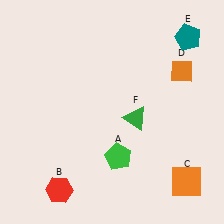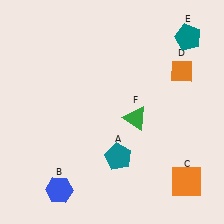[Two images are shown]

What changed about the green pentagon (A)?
In Image 1, A is green. In Image 2, it changed to teal.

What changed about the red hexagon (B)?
In Image 1, B is red. In Image 2, it changed to blue.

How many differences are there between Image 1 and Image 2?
There are 2 differences between the two images.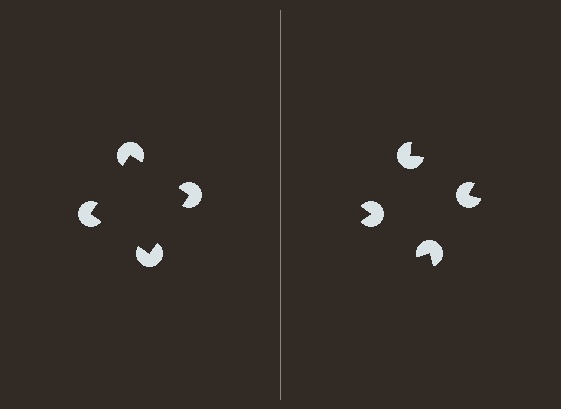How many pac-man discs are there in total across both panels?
8 — 4 on each side.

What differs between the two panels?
The pac-man discs are positioned identically on both sides; only the wedge orientations differ. On the left they align to a square; on the right they are misaligned.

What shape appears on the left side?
An illusory square.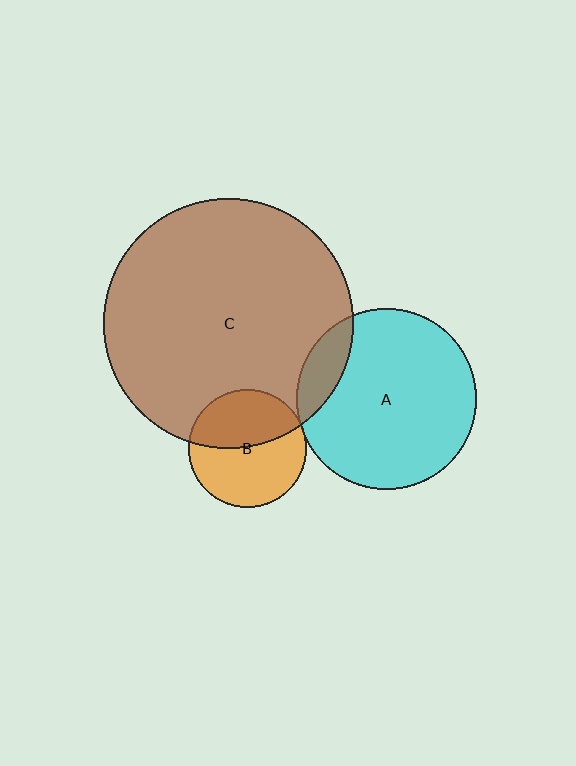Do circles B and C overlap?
Yes.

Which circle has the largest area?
Circle C (brown).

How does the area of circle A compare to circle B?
Approximately 2.3 times.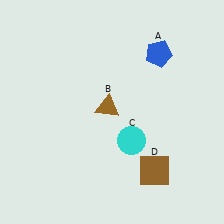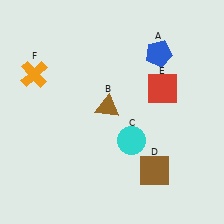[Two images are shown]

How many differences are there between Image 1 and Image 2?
There are 2 differences between the two images.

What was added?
A red square (E), an orange cross (F) were added in Image 2.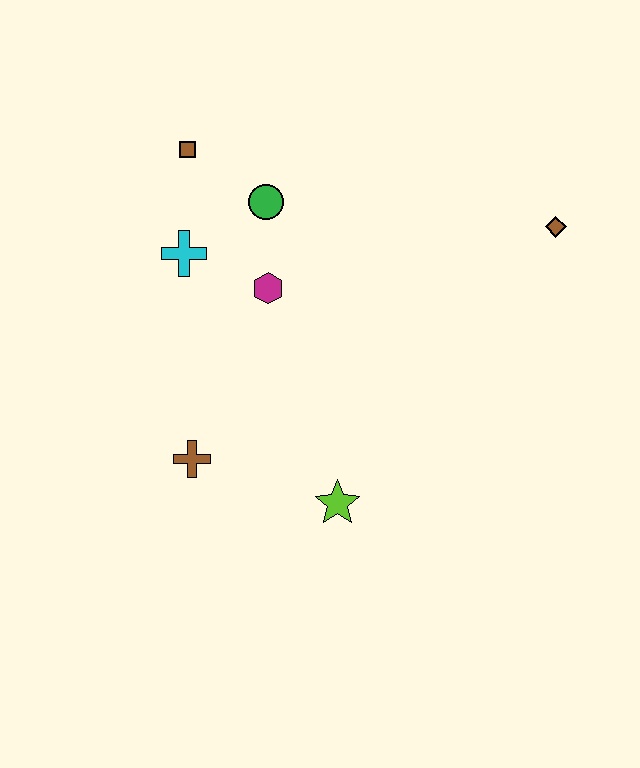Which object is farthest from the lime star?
The brown square is farthest from the lime star.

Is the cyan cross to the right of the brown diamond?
No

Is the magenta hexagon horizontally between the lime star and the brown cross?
Yes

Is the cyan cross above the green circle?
No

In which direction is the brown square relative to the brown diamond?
The brown square is to the left of the brown diamond.